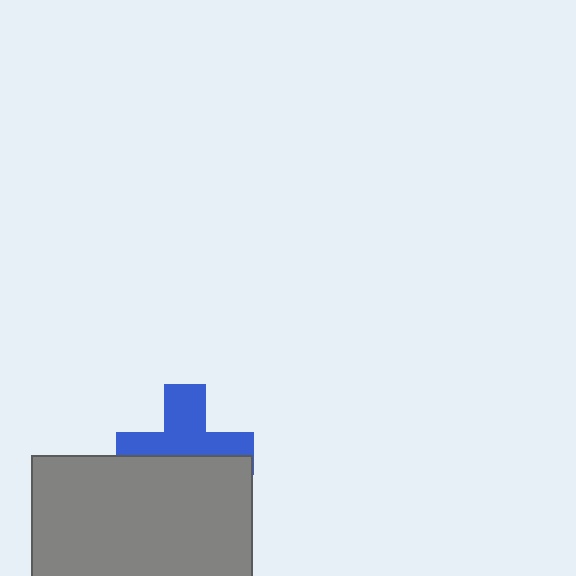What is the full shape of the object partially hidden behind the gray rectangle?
The partially hidden object is a blue cross.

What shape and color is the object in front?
The object in front is a gray rectangle.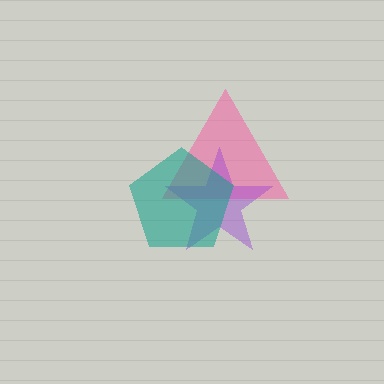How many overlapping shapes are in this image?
There are 3 overlapping shapes in the image.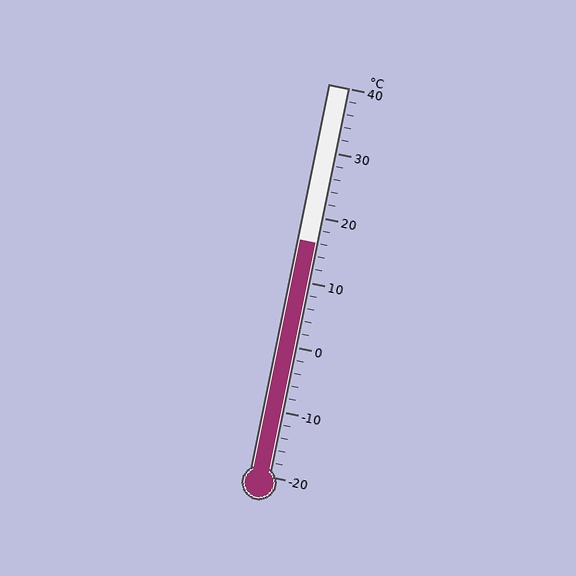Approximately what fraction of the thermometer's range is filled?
The thermometer is filled to approximately 60% of its range.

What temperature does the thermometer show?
The thermometer shows approximately 16°C.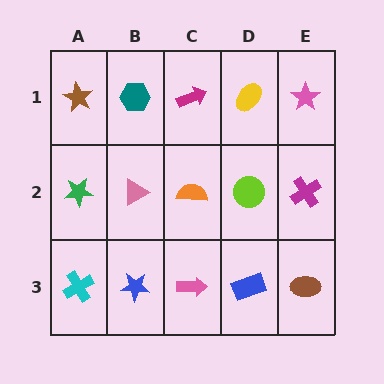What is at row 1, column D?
A yellow ellipse.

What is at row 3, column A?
A cyan cross.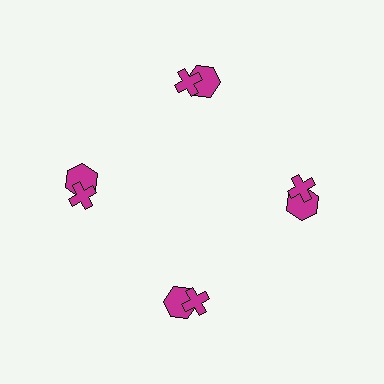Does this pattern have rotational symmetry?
Yes, this pattern has 4-fold rotational symmetry. It looks the same after rotating 90 degrees around the center.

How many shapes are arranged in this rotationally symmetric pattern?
There are 8 shapes, arranged in 4 groups of 2.